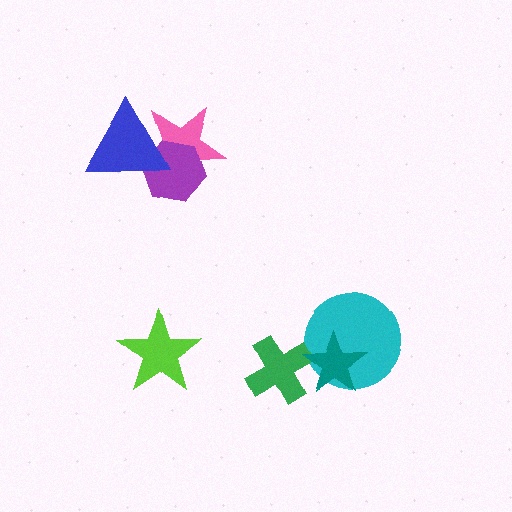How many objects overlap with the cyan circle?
1 object overlaps with the cyan circle.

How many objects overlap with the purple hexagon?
2 objects overlap with the purple hexagon.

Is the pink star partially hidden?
Yes, it is partially covered by another shape.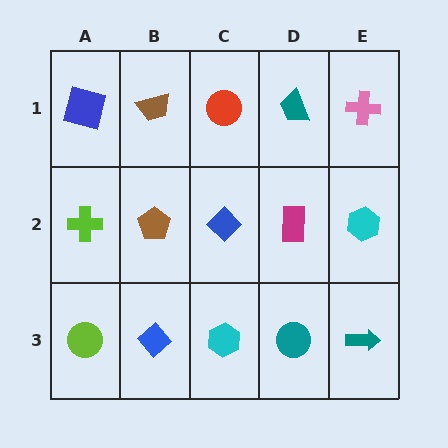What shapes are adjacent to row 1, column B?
A brown pentagon (row 2, column B), a blue square (row 1, column A), a red circle (row 1, column C).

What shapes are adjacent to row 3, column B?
A brown pentagon (row 2, column B), a lime circle (row 3, column A), a cyan hexagon (row 3, column C).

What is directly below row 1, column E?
A cyan hexagon.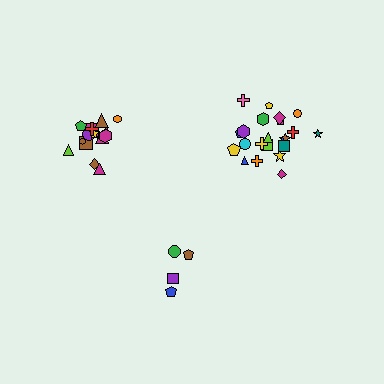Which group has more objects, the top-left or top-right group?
The top-right group.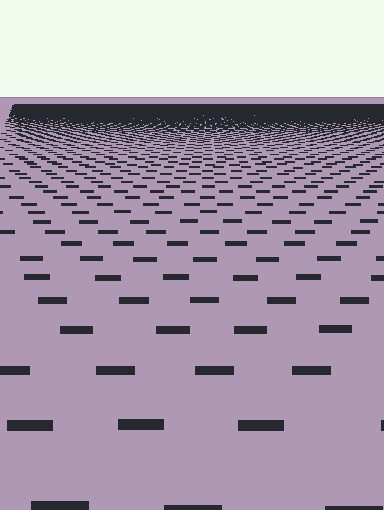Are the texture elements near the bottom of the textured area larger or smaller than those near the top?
Larger. Near the bottom, elements are closer to the viewer and appear at a bigger on-screen size.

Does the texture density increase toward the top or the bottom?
Density increases toward the top.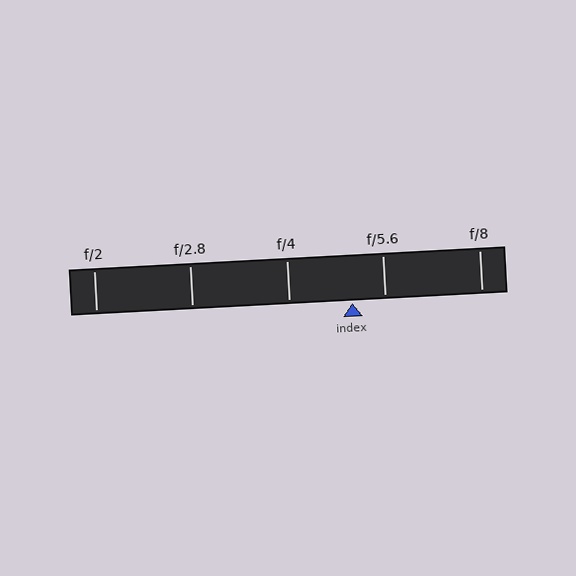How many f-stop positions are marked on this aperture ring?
There are 5 f-stop positions marked.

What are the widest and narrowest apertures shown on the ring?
The widest aperture shown is f/2 and the narrowest is f/8.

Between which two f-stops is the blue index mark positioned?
The index mark is between f/4 and f/5.6.